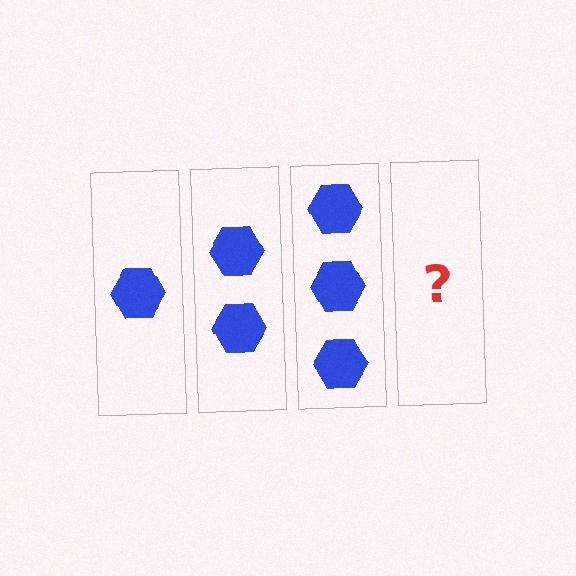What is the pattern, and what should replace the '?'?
The pattern is that each step adds one more hexagon. The '?' should be 4 hexagons.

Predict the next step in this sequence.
The next step is 4 hexagons.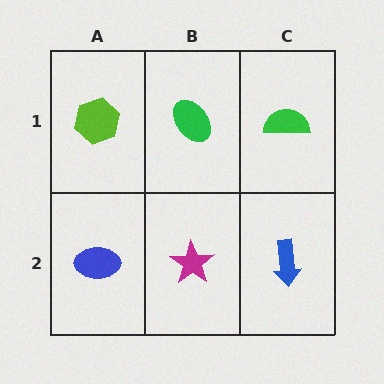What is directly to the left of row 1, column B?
A lime hexagon.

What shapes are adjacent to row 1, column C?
A blue arrow (row 2, column C), a green ellipse (row 1, column B).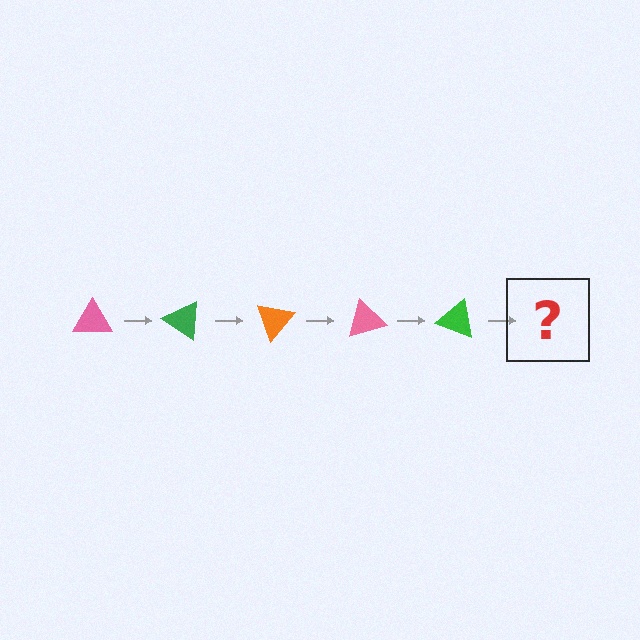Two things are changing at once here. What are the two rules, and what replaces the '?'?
The two rules are that it rotates 35 degrees each step and the color cycles through pink, green, and orange. The '?' should be an orange triangle, rotated 175 degrees from the start.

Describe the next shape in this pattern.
It should be an orange triangle, rotated 175 degrees from the start.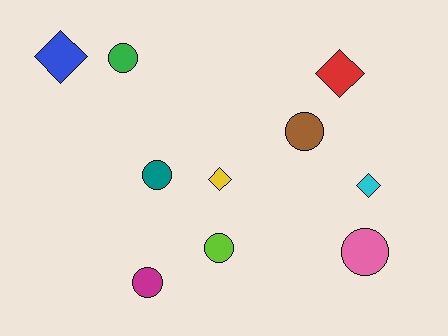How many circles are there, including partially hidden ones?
There are 6 circles.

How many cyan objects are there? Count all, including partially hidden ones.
There is 1 cyan object.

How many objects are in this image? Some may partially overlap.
There are 10 objects.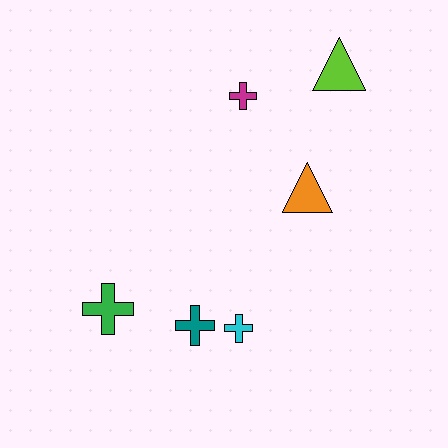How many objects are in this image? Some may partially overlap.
There are 6 objects.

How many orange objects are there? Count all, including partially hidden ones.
There is 1 orange object.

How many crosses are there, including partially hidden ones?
There are 4 crosses.